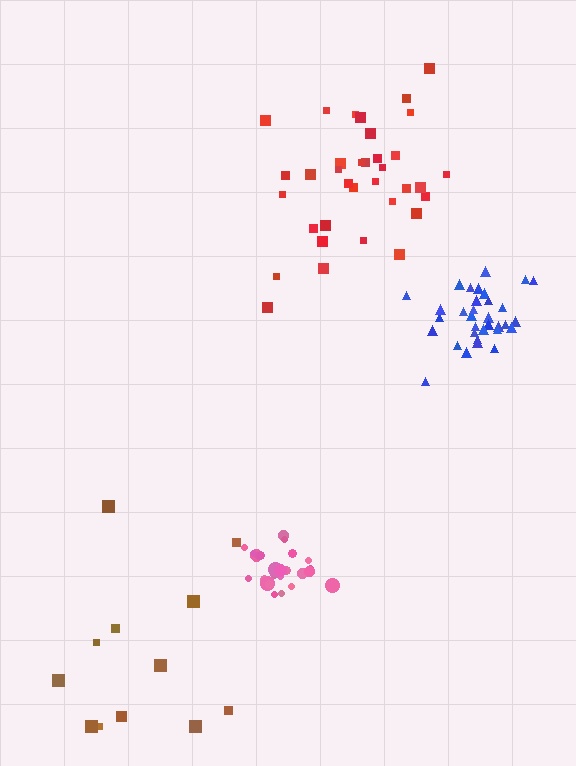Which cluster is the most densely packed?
Blue.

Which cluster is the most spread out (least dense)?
Brown.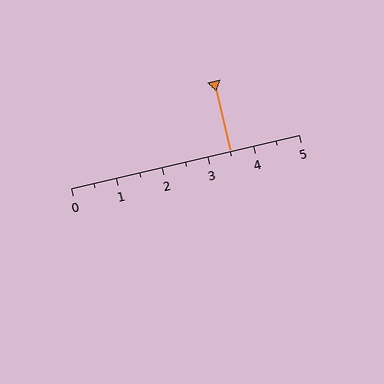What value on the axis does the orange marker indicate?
The marker indicates approximately 3.5.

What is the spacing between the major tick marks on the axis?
The major ticks are spaced 1 apart.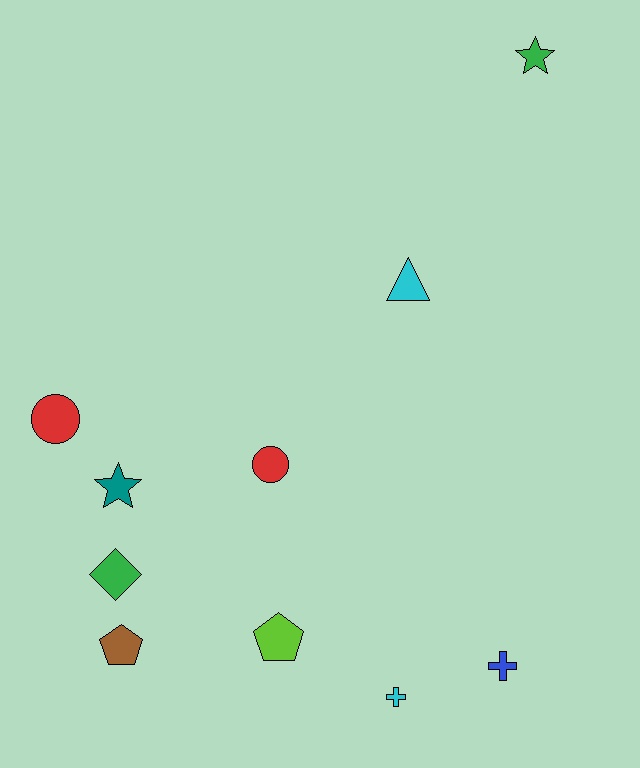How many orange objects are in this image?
There are no orange objects.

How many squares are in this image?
There are no squares.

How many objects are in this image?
There are 10 objects.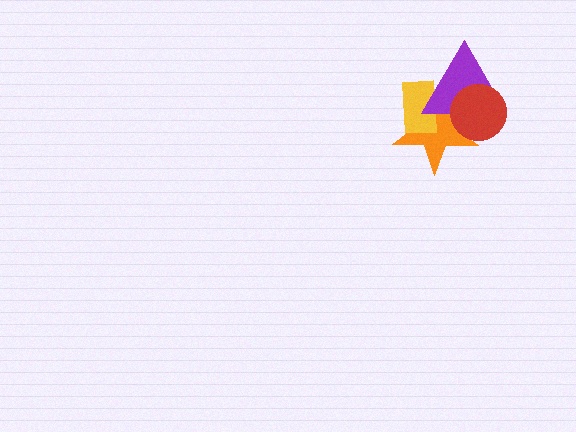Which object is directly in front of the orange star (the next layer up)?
The yellow rectangle is directly in front of the orange star.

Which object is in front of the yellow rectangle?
The purple triangle is in front of the yellow rectangle.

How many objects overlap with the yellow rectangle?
2 objects overlap with the yellow rectangle.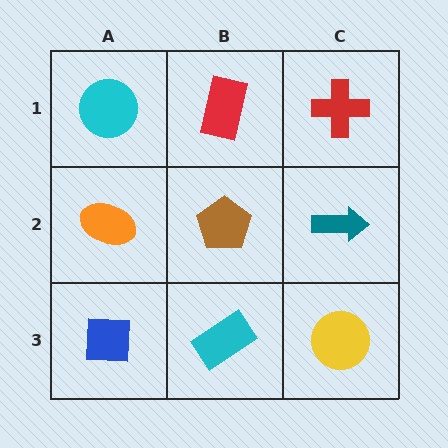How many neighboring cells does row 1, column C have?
2.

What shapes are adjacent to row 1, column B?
A brown pentagon (row 2, column B), a cyan circle (row 1, column A), a red cross (row 1, column C).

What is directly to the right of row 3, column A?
A cyan rectangle.